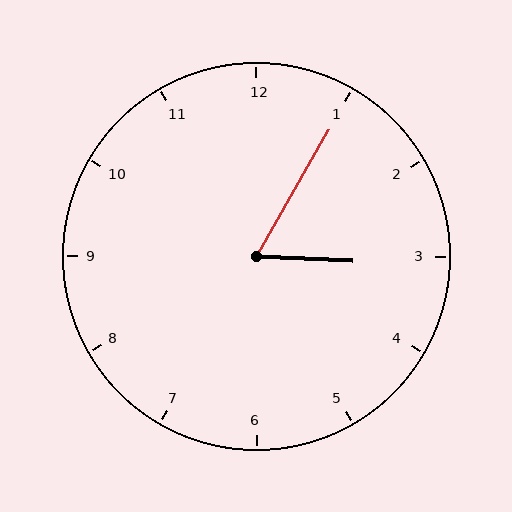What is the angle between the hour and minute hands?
Approximately 62 degrees.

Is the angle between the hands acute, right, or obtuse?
It is acute.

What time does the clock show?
3:05.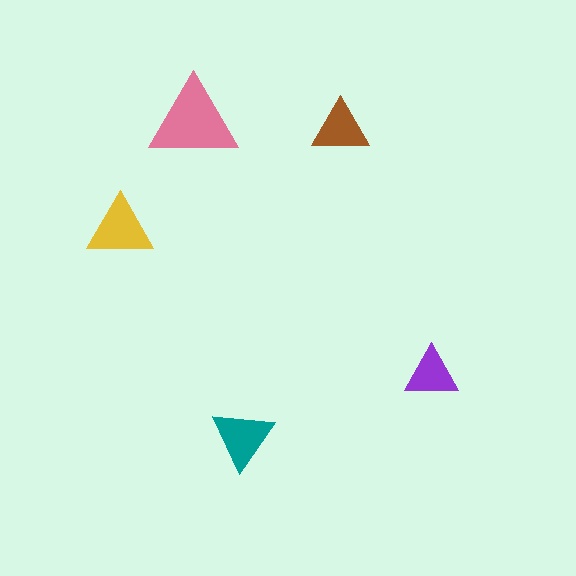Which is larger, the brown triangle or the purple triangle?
The brown one.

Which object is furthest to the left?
The yellow triangle is leftmost.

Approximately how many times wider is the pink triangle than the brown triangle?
About 1.5 times wider.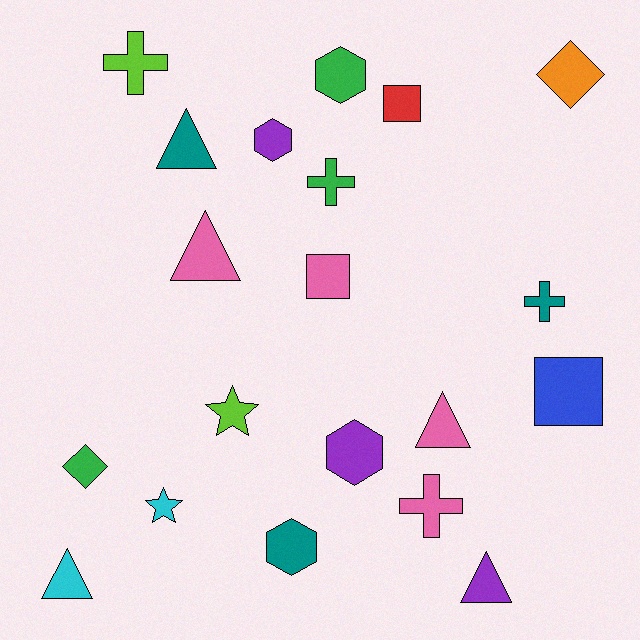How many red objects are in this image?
There is 1 red object.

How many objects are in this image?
There are 20 objects.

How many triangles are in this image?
There are 5 triangles.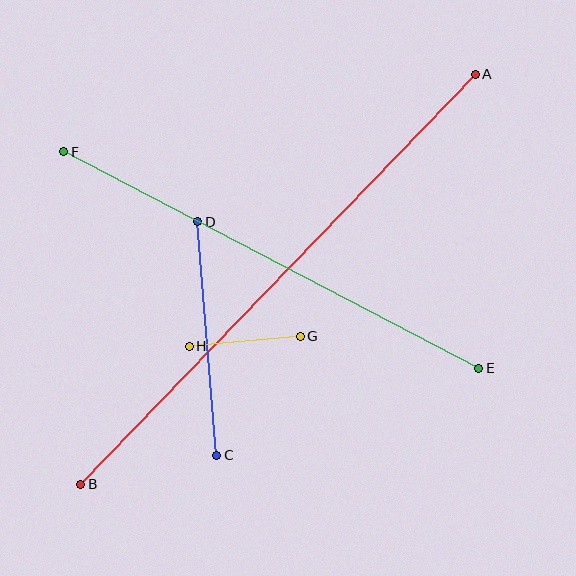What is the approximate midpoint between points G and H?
The midpoint is at approximately (245, 341) pixels.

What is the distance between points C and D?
The distance is approximately 234 pixels.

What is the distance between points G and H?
The distance is approximately 111 pixels.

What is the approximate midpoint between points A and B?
The midpoint is at approximately (278, 279) pixels.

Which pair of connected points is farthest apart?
Points A and B are farthest apart.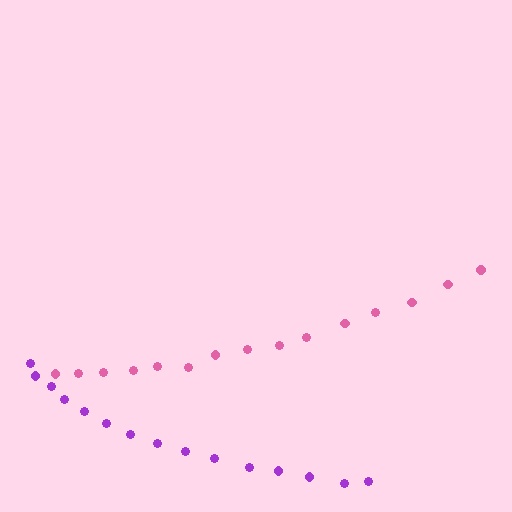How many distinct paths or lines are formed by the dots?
There are 2 distinct paths.